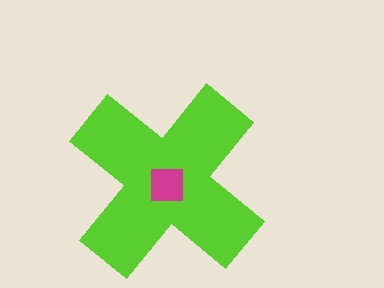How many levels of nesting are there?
2.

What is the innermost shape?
The magenta square.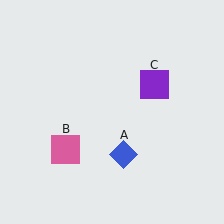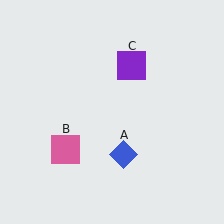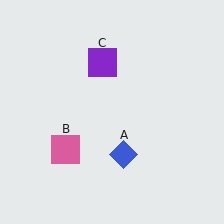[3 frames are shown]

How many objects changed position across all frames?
1 object changed position: purple square (object C).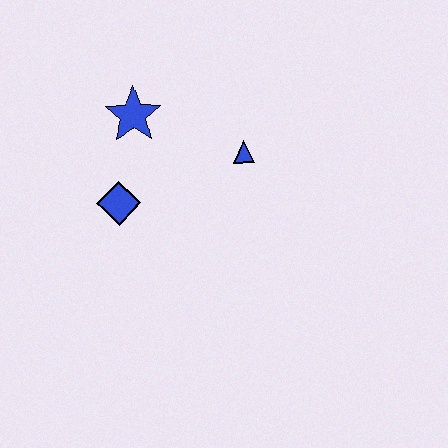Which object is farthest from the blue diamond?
The blue triangle is farthest from the blue diamond.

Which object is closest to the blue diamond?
The blue star is closest to the blue diamond.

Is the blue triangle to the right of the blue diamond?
Yes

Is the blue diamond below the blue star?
Yes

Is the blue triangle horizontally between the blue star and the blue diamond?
No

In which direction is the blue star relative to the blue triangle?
The blue star is to the left of the blue triangle.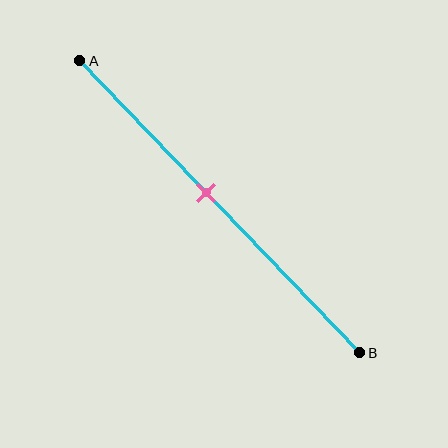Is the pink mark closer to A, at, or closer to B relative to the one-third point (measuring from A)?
The pink mark is closer to point B than the one-third point of segment AB.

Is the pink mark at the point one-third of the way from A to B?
No, the mark is at about 45% from A, not at the 33% one-third point.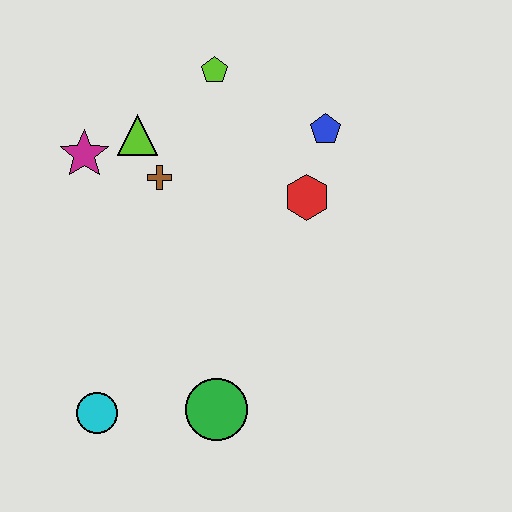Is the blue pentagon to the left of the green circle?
No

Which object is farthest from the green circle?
The lime pentagon is farthest from the green circle.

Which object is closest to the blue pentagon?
The red hexagon is closest to the blue pentagon.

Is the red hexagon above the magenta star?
No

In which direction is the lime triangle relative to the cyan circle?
The lime triangle is above the cyan circle.